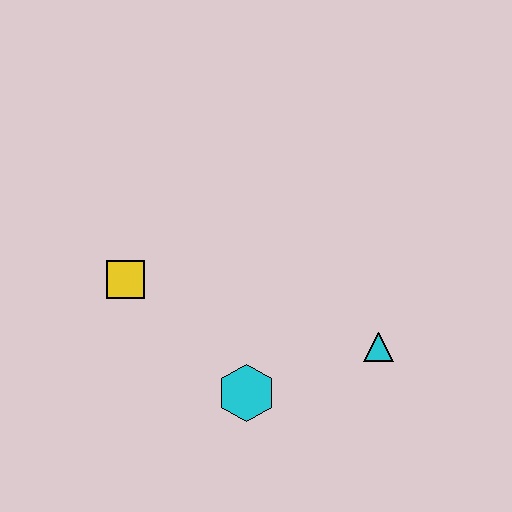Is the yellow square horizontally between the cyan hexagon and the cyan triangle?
No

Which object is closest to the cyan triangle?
The cyan hexagon is closest to the cyan triangle.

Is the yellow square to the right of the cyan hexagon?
No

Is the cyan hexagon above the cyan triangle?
No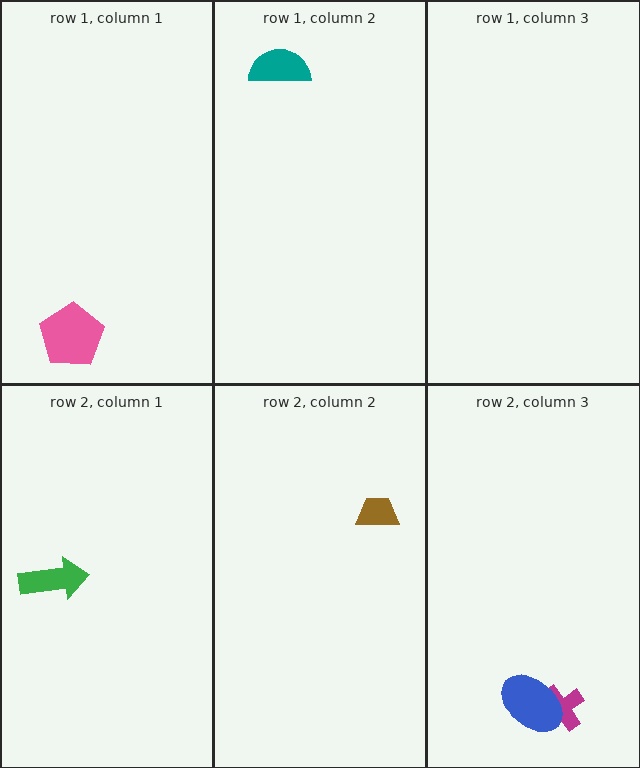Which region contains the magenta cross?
The row 2, column 3 region.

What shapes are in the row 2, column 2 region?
The brown trapezoid.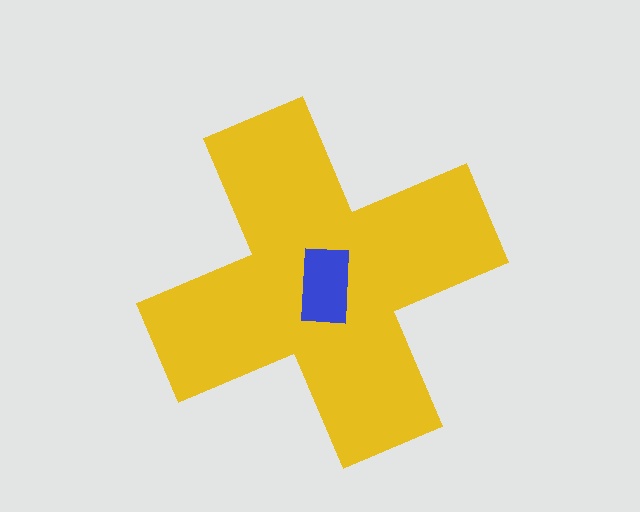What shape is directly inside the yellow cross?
The blue rectangle.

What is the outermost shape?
The yellow cross.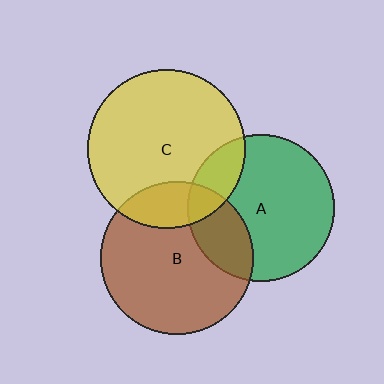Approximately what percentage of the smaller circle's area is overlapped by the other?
Approximately 20%.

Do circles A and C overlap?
Yes.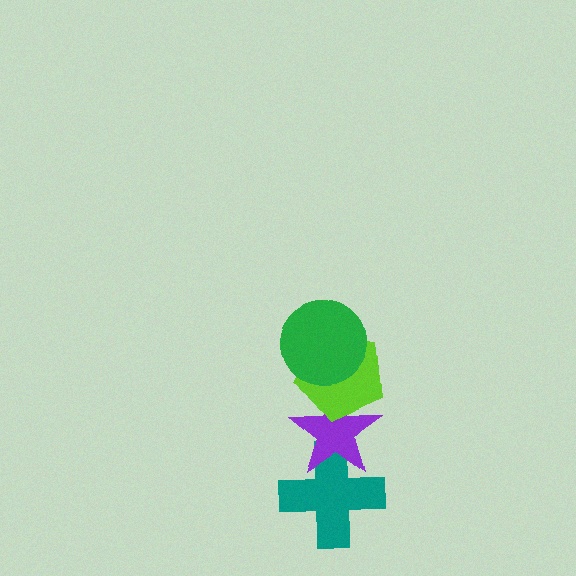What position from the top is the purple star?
The purple star is 3rd from the top.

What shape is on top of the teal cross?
The purple star is on top of the teal cross.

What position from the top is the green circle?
The green circle is 1st from the top.